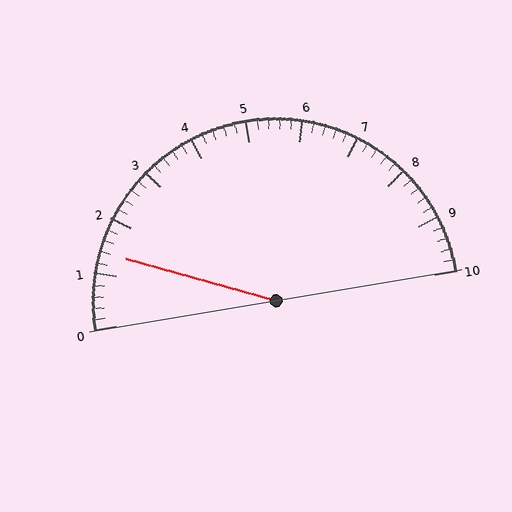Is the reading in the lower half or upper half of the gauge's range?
The reading is in the lower half of the range (0 to 10).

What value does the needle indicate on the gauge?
The needle indicates approximately 1.4.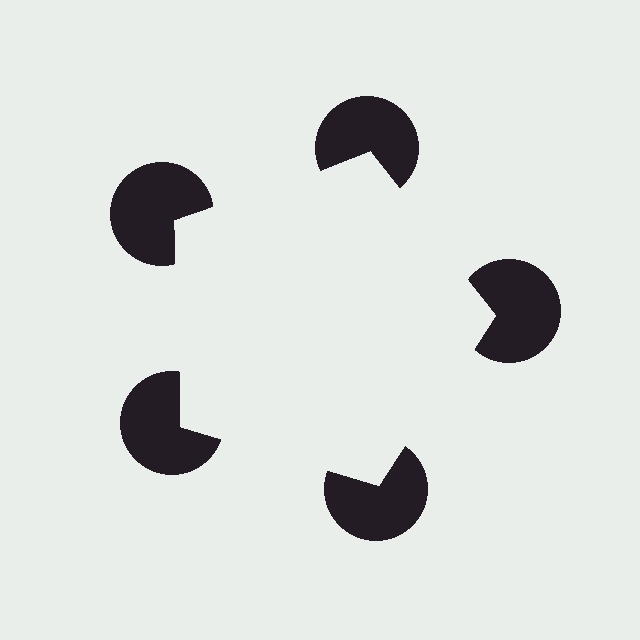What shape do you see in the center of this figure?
An illusory pentagon — its edges are inferred from the aligned wedge cuts in the pac-man discs, not physically drawn.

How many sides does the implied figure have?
5 sides.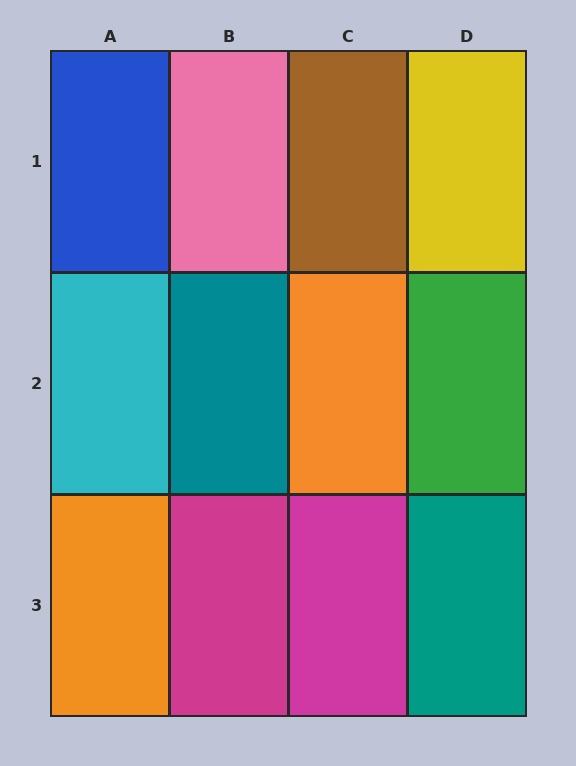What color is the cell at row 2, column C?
Orange.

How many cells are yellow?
1 cell is yellow.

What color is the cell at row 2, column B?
Teal.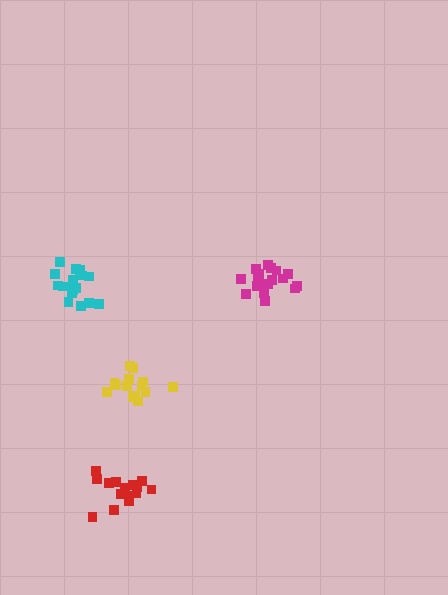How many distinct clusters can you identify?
There are 4 distinct clusters.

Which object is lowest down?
The red cluster is bottommost.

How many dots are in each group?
Group 1: 15 dots, Group 2: 14 dots, Group 3: 19 dots, Group 4: 16 dots (64 total).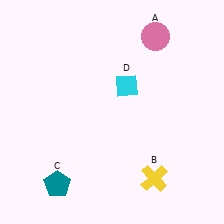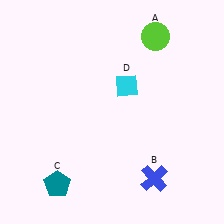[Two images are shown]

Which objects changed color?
A changed from pink to lime. B changed from yellow to blue.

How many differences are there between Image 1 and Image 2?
There are 2 differences between the two images.